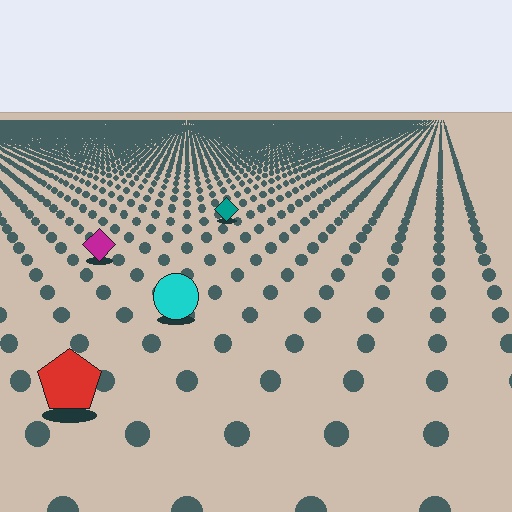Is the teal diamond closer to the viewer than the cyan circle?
No. The cyan circle is closer — you can tell from the texture gradient: the ground texture is coarser near it.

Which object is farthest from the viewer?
The teal diamond is farthest from the viewer. It appears smaller and the ground texture around it is denser.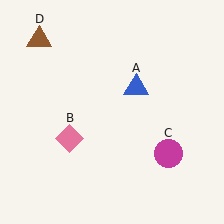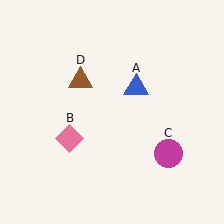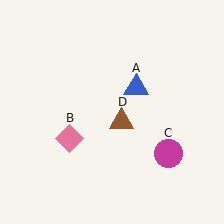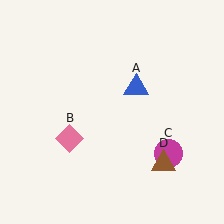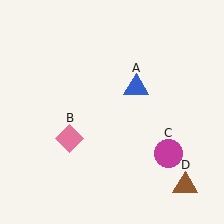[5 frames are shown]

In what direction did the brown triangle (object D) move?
The brown triangle (object D) moved down and to the right.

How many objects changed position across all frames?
1 object changed position: brown triangle (object D).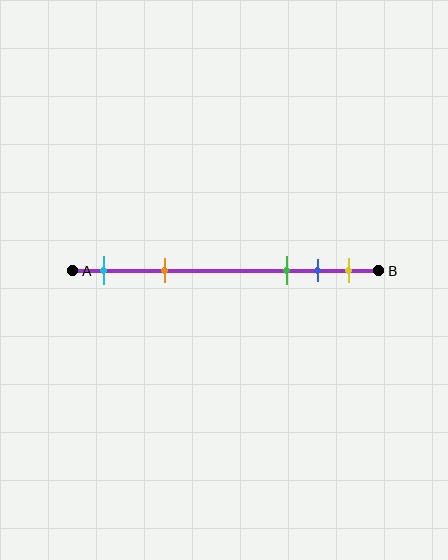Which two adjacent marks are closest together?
The blue and yellow marks are the closest adjacent pair.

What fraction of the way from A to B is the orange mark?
The orange mark is approximately 30% (0.3) of the way from A to B.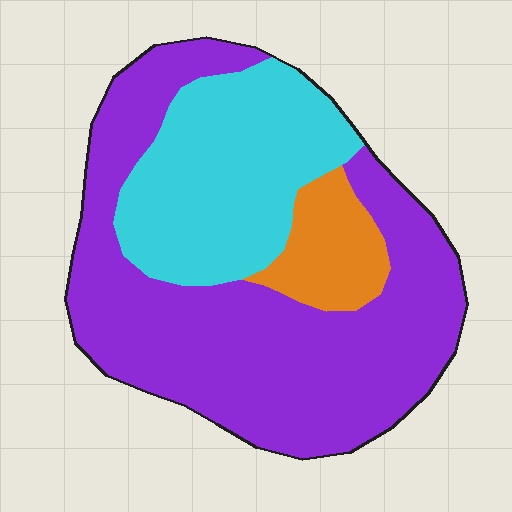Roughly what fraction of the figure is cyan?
Cyan takes up between a sixth and a third of the figure.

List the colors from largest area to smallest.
From largest to smallest: purple, cyan, orange.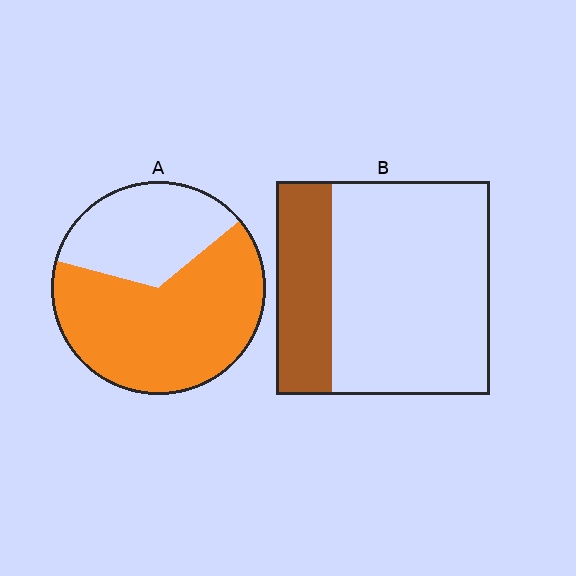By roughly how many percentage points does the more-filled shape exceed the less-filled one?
By roughly 40 percentage points (A over B).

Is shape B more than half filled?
No.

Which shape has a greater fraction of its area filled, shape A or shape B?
Shape A.